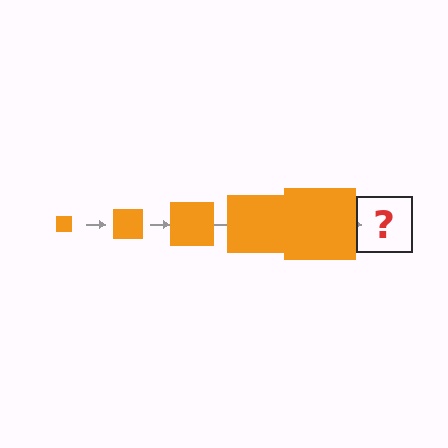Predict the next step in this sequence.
The next step is an orange square, larger than the previous one.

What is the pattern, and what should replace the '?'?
The pattern is that the square gets progressively larger each step. The '?' should be an orange square, larger than the previous one.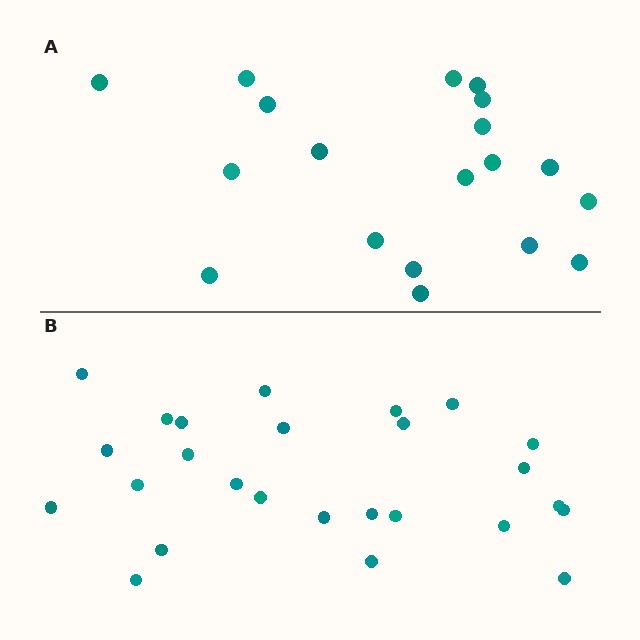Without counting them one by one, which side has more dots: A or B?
Region B (the bottom region) has more dots.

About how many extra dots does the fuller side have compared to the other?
Region B has roughly 8 or so more dots than region A.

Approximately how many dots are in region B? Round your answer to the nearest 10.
About 30 dots. (The exact count is 26, which rounds to 30.)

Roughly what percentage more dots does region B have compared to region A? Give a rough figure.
About 35% more.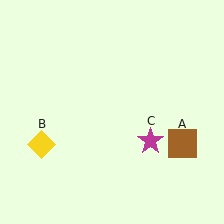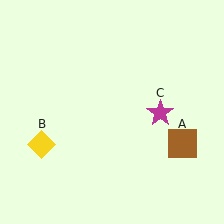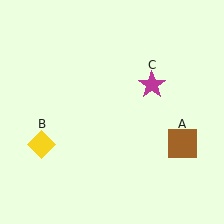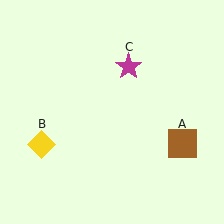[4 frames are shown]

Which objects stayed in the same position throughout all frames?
Brown square (object A) and yellow diamond (object B) remained stationary.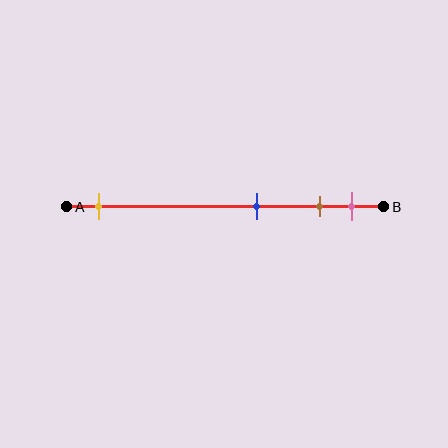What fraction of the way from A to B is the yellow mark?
The yellow mark is approximately 10% (0.1) of the way from A to B.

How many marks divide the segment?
There are 4 marks dividing the segment.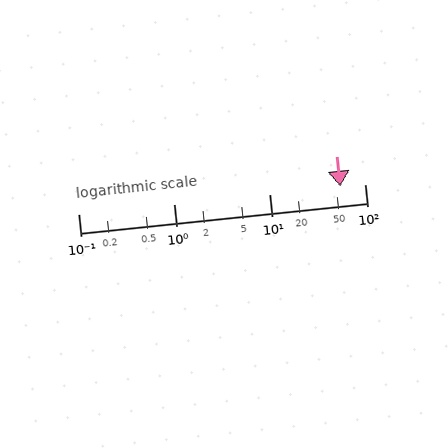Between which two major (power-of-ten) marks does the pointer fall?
The pointer is between 10 and 100.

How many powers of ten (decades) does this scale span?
The scale spans 3 decades, from 0.1 to 100.